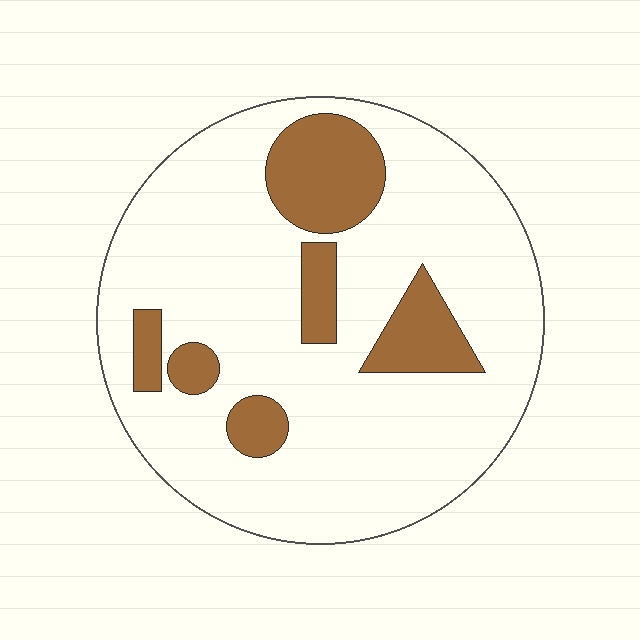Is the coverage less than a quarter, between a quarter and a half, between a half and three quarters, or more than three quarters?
Less than a quarter.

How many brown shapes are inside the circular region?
6.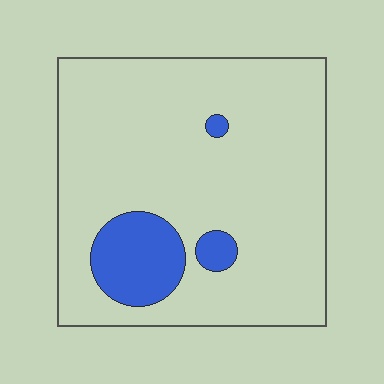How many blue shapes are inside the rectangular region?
3.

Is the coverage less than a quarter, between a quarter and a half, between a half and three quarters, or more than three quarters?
Less than a quarter.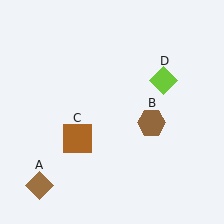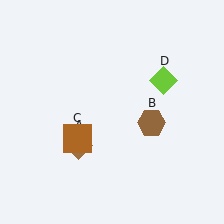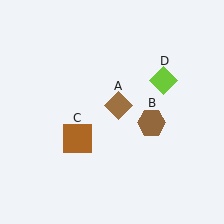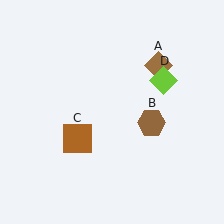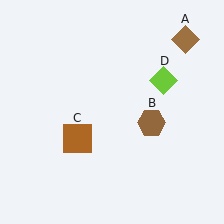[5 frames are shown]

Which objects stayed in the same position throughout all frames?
Brown hexagon (object B) and brown square (object C) and lime diamond (object D) remained stationary.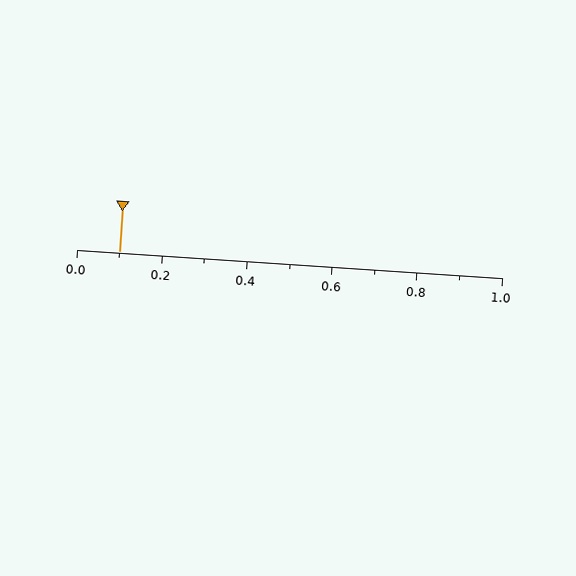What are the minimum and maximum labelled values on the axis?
The axis runs from 0.0 to 1.0.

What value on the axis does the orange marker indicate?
The marker indicates approximately 0.1.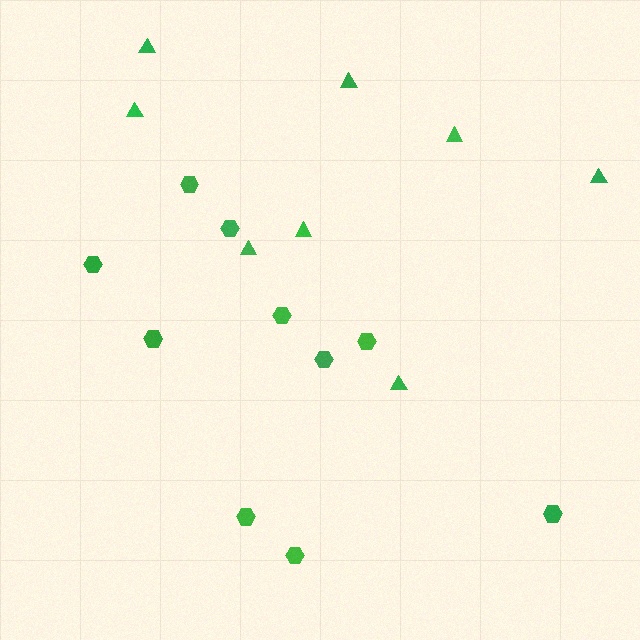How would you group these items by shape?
There are 2 groups: one group of triangles (8) and one group of hexagons (10).